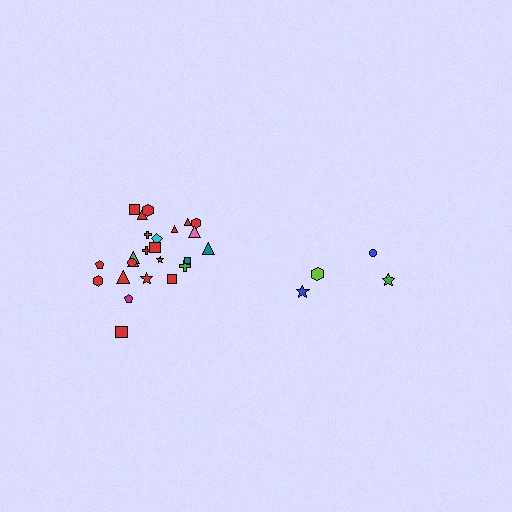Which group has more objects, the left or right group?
The left group.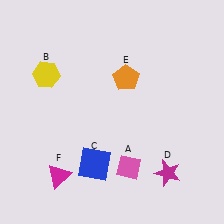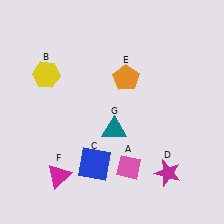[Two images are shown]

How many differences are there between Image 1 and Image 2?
There is 1 difference between the two images.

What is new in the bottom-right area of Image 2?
A teal triangle (G) was added in the bottom-right area of Image 2.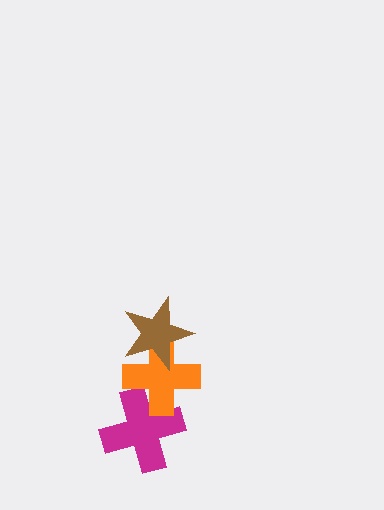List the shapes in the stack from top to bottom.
From top to bottom: the brown star, the orange cross, the magenta cross.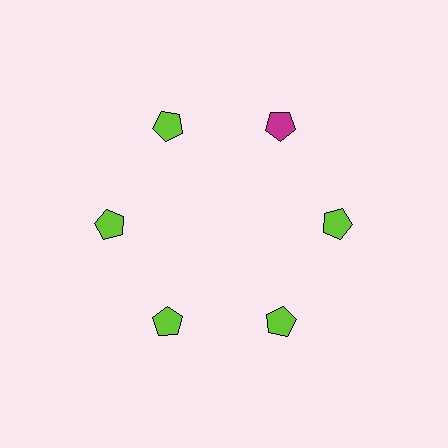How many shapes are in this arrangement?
There are 6 shapes arranged in a ring pattern.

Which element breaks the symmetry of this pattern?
The magenta pentagon at roughly the 1 o'clock position breaks the symmetry. All other shapes are lime pentagons.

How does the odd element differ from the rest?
It has a different color: magenta instead of lime.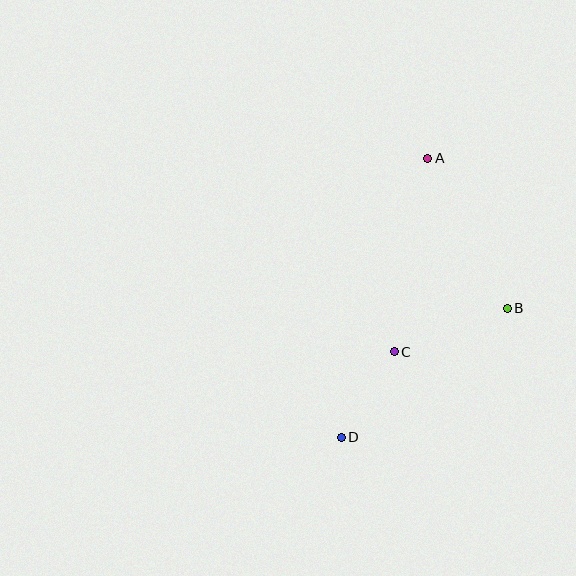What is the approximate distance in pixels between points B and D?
The distance between B and D is approximately 210 pixels.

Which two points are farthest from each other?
Points A and D are farthest from each other.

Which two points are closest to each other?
Points C and D are closest to each other.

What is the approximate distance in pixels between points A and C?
The distance between A and C is approximately 196 pixels.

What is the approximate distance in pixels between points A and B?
The distance between A and B is approximately 170 pixels.